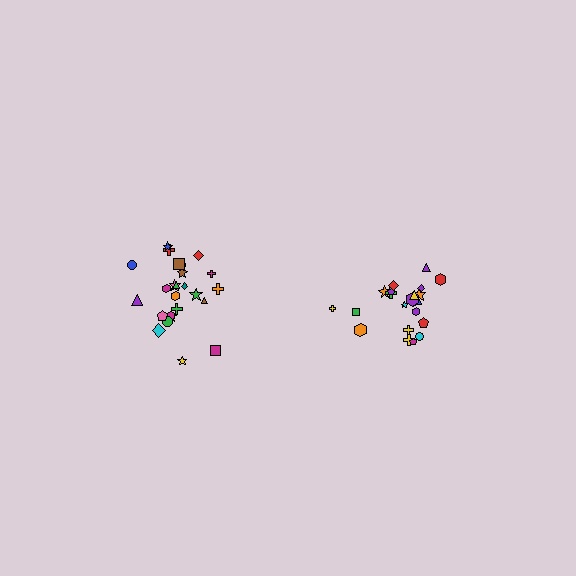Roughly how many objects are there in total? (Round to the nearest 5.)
Roughly 45 objects in total.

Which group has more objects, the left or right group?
The left group.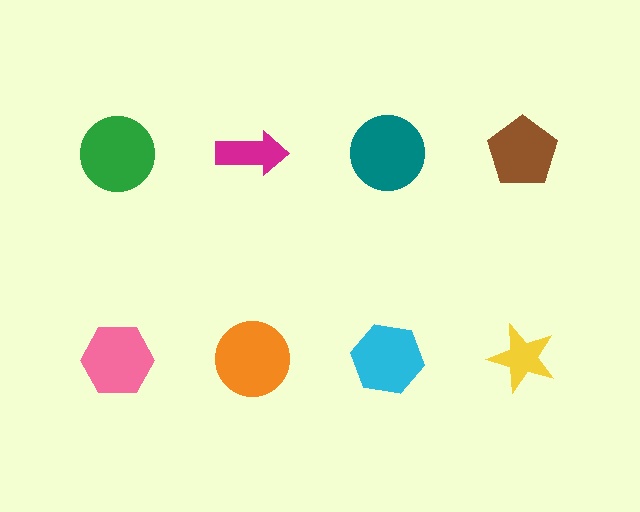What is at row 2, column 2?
An orange circle.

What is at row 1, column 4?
A brown pentagon.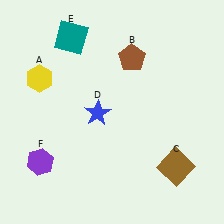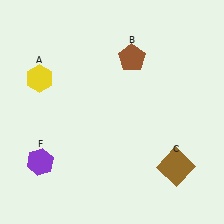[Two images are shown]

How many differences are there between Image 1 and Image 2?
There are 2 differences between the two images.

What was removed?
The teal square (E), the blue star (D) were removed in Image 2.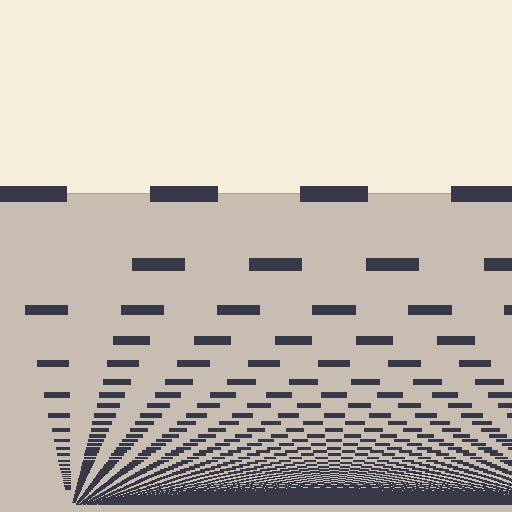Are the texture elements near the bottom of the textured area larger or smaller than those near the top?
Smaller. The gradient is inverted — elements near the bottom are smaller and denser.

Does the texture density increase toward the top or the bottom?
Density increases toward the bottom.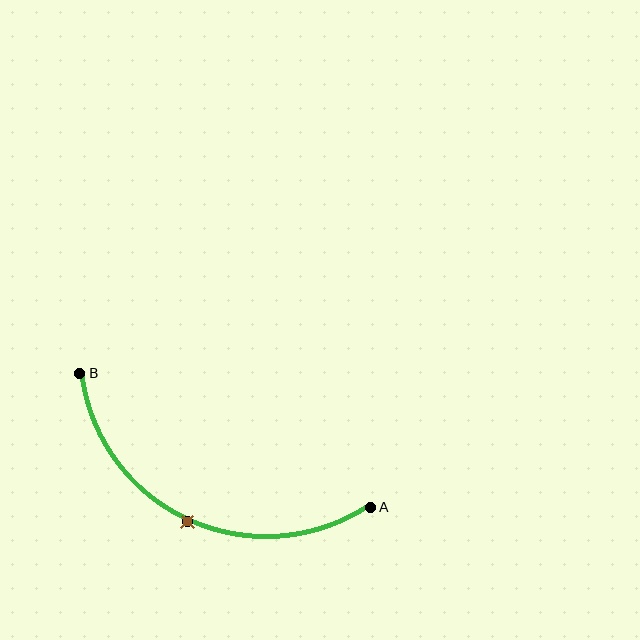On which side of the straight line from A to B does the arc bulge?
The arc bulges below the straight line connecting A and B.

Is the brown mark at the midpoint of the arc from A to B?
Yes. The brown mark lies on the arc at equal arc-length from both A and B — it is the arc midpoint.